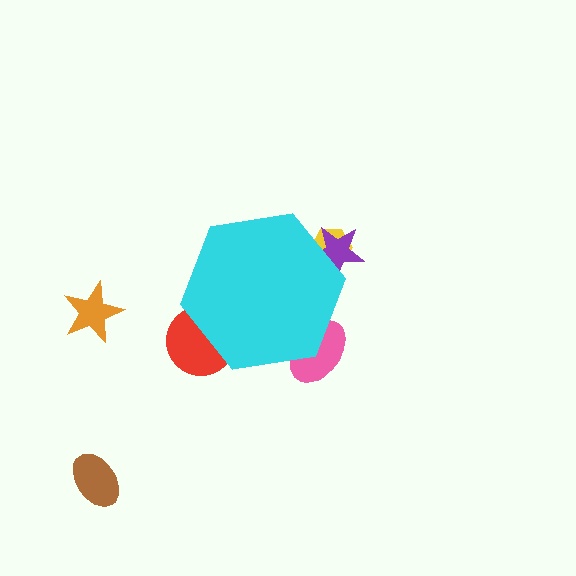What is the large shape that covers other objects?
A cyan hexagon.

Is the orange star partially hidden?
No, the orange star is fully visible.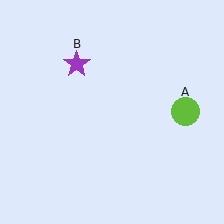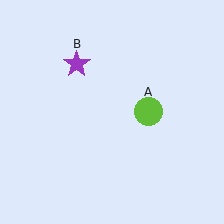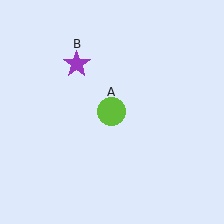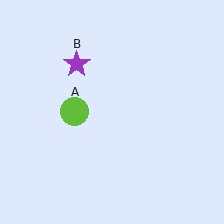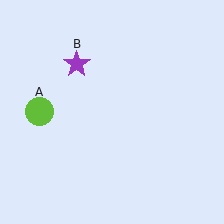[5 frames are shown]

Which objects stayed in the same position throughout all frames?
Purple star (object B) remained stationary.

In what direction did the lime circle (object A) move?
The lime circle (object A) moved left.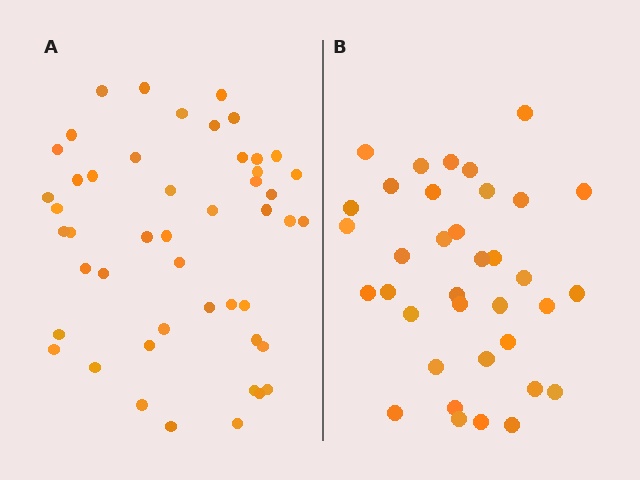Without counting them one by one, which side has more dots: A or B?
Region A (the left region) has more dots.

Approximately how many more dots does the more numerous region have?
Region A has roughly 12 or so more dots than region B.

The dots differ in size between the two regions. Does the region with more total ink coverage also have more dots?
No. Region B has more total ink coverage because its dots are larger, but region A actually contains more individual dots. Total area can be misleading — the number of items is what matters here.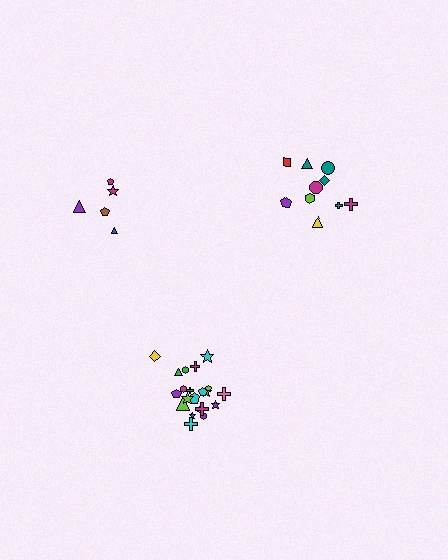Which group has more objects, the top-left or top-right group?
The top-right group.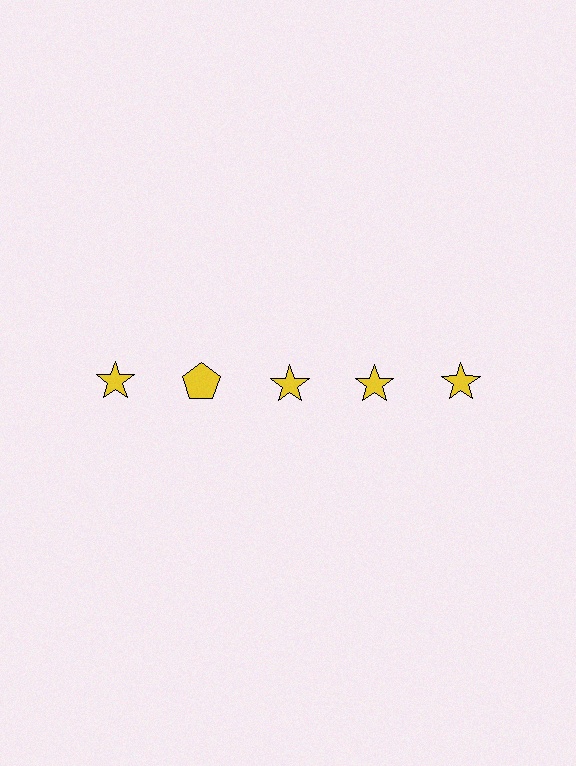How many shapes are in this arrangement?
There are 5 shapes arranged in a grid pattern.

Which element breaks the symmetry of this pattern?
The yellow pentagon in the top row, second from left column breaks the symmetry. All other shapes are yellow stars.